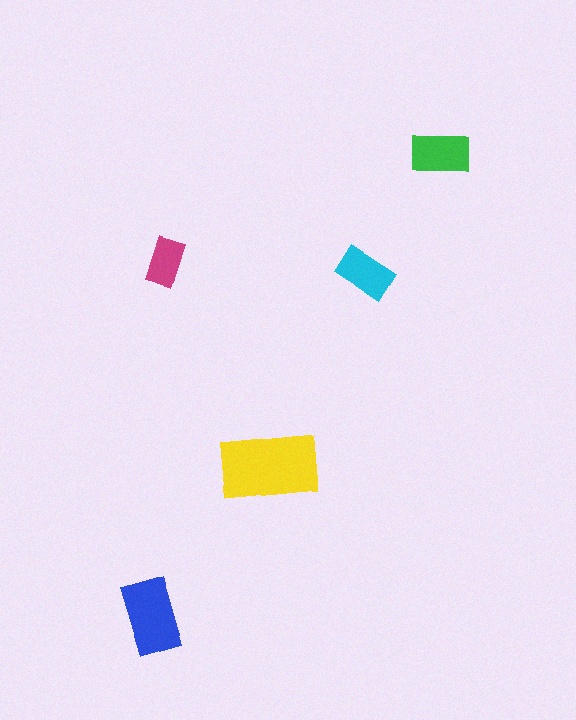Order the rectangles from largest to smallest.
the yellow one, the blue one, the green one, the cyan one, the magenta one.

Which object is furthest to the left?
The blue rectangle is leftmost.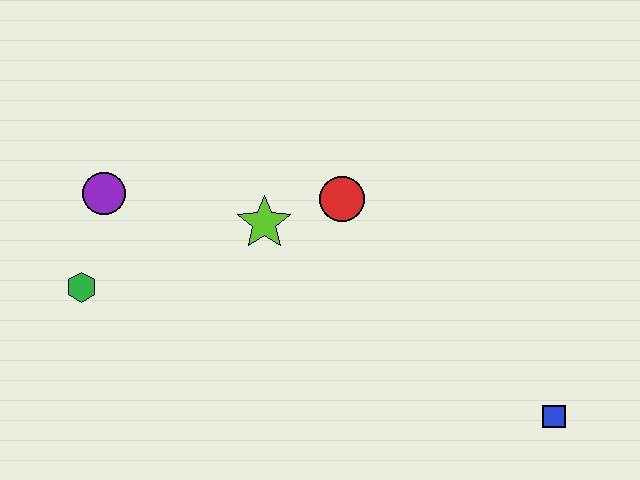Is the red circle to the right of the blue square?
No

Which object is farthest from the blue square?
The purple circle is farthest from the blue square.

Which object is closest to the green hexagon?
The purple circle is closest to the green hexagon.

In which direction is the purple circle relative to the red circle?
The purple circle is to the left of the red circle.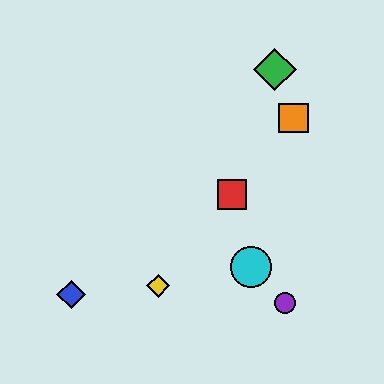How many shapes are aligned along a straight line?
3 shapes (the red square, the yellow diamond, the orange square) are aligned along a straight line.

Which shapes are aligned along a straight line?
The red square, the yellow diamond, the orange square are aligned along a straight line.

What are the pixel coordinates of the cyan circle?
The cyan circle is at (251, 267).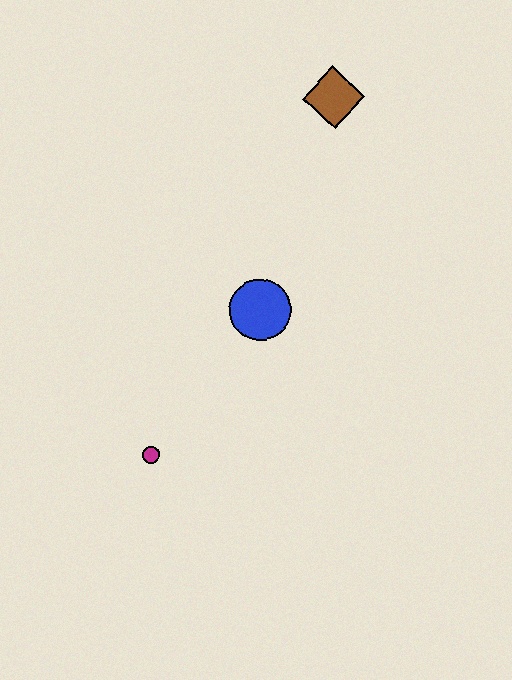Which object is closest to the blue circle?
The magenta circle is closest to the blue circle.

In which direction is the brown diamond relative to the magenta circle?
The brown diamond is above the magenta circle.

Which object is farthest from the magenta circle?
The brown diamond is farthest from the magenta circle.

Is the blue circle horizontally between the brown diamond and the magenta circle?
Yes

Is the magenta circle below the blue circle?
Yes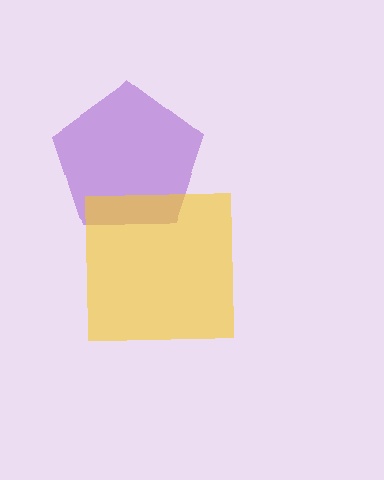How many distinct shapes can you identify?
There are 2 distinct shapes: a purple pentagon, a yellow square.